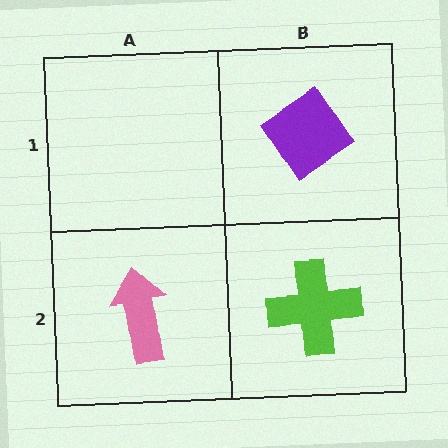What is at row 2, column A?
A pink arrow.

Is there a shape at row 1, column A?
No, that cell is empty.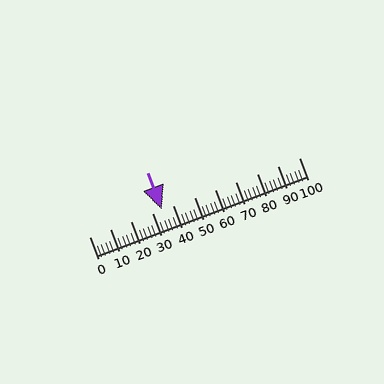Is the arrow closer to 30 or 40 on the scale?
The arrow is closer to 30.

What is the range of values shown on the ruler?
The ruler shows values from 0 to 100.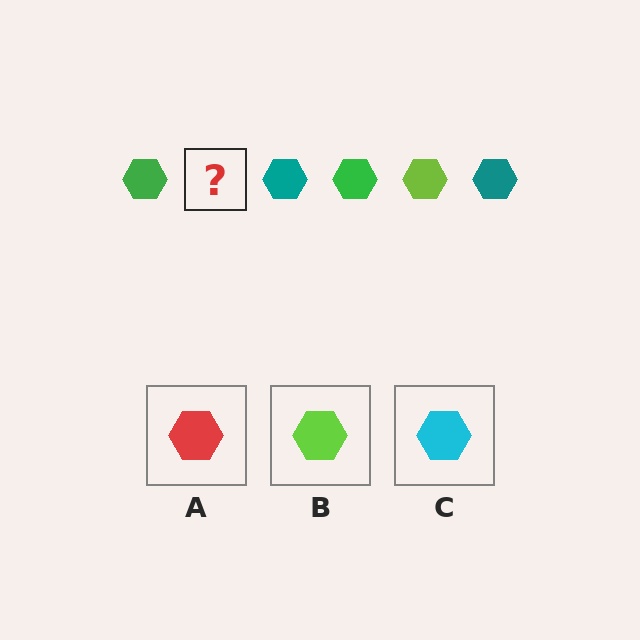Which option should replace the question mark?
Option B.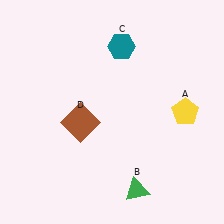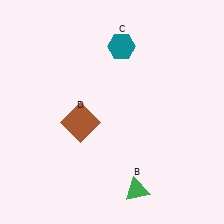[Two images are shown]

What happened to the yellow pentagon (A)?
The yellow pentagon (A) was removed in Image 2. It was in the top-right area of Image 1.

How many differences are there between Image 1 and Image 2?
There is 1 difference between the two images.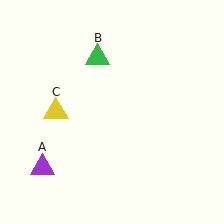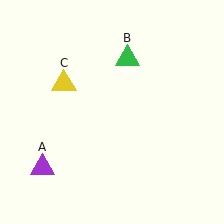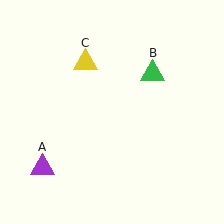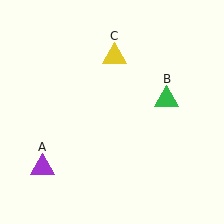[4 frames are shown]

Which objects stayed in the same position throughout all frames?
Purple triangle (object A) remained stationary.